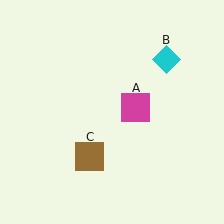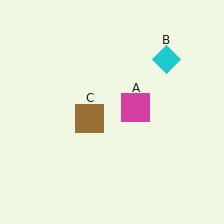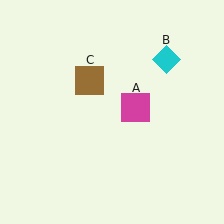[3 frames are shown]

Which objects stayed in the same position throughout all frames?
Magenta square (object A) and cyan diamond (object B) remained stationary.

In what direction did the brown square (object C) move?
The brown square (object C) moved up.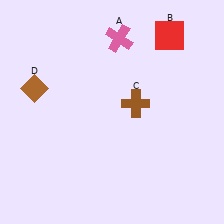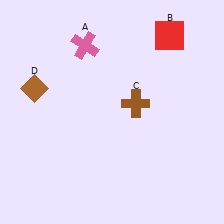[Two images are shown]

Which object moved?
The pink cross (A) moved left.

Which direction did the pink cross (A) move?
The pink cross (A) moved left.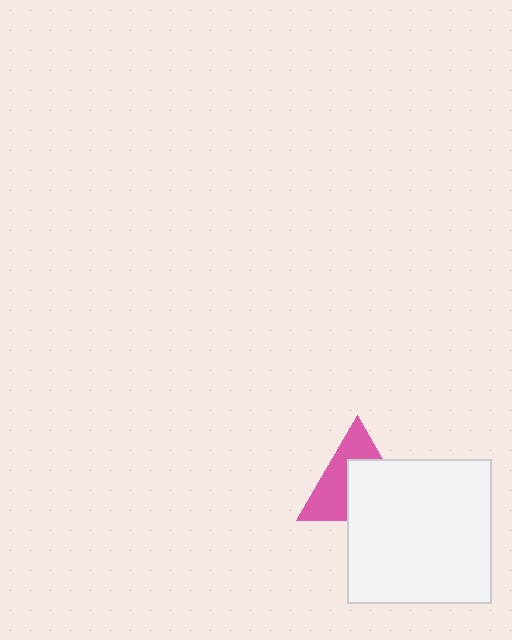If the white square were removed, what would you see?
You would see the complete pink triangle.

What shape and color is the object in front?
The object in front is a white square.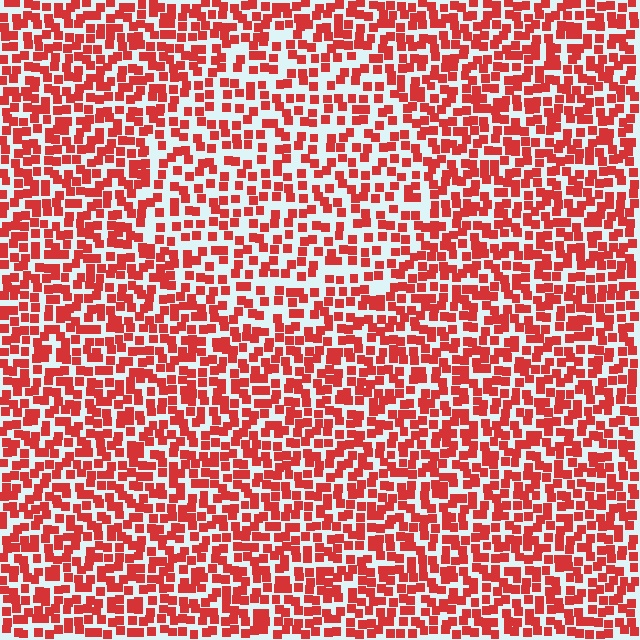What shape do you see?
I see a circle.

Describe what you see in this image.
The image contains small red elements arranged at two different densities. A circle-shaped region is visible where the elements are less densely packed than the surrounding area.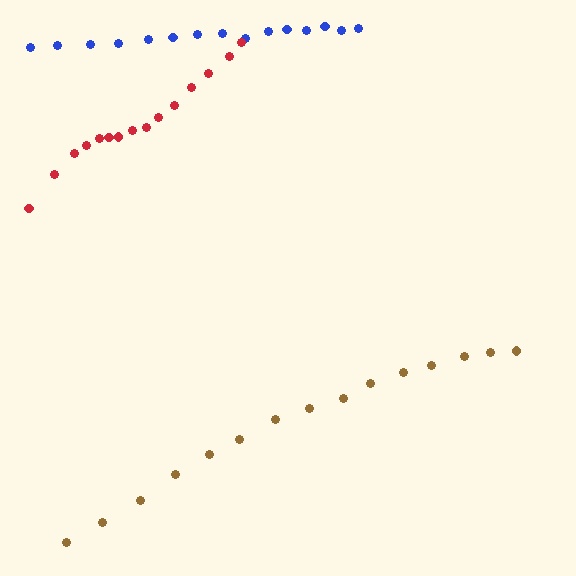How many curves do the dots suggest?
There are 3 distinct paths.